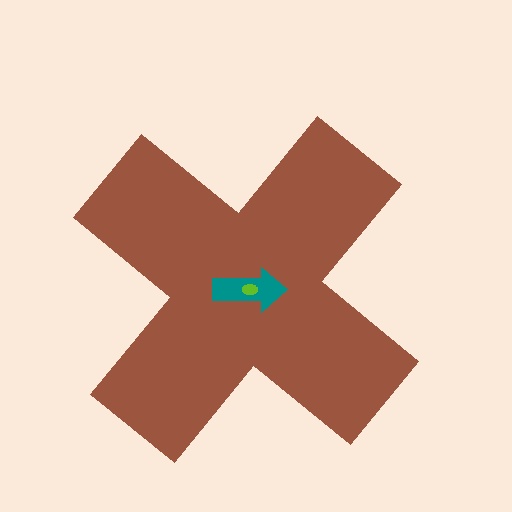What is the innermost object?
The lime ellipse.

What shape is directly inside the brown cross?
The teal arrow.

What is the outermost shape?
The brown cross.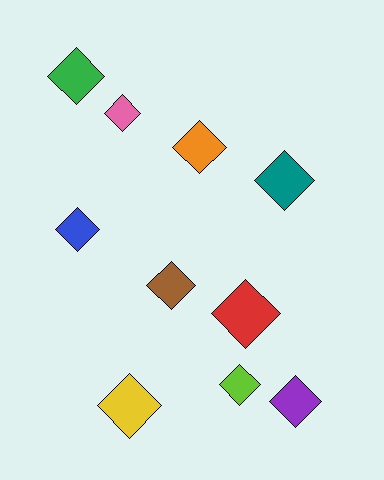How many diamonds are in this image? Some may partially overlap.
There are 10 diamonds.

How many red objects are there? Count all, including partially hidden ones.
There is 1 red object.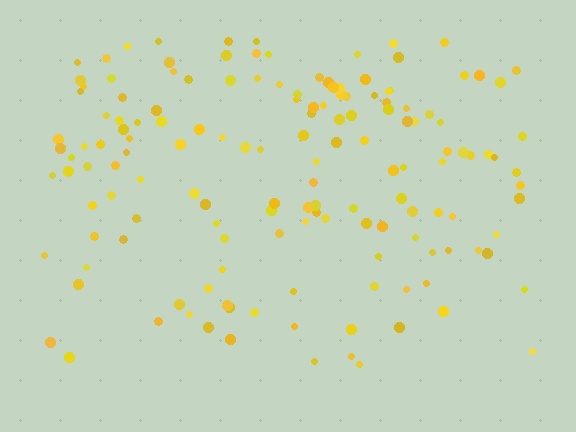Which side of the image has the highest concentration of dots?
The top.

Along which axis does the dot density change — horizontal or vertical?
Vertical.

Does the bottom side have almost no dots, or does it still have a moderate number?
Still a moderate number, just noticeably fewer than the top.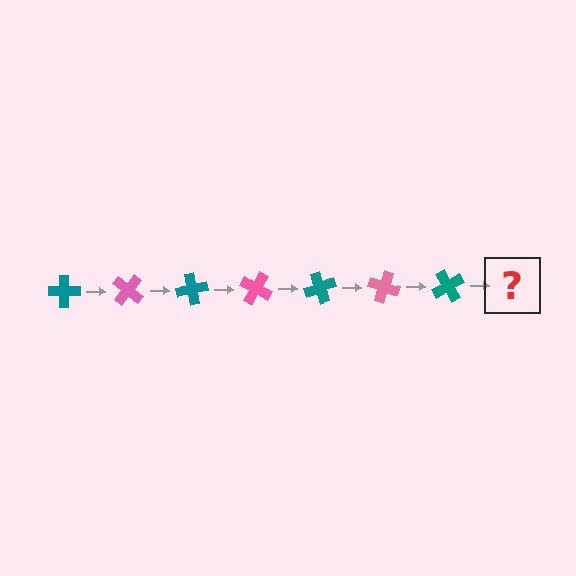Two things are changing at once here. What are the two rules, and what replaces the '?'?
The two rules are that it rotates 40 degrees each step and the color cycles through teal and pink. The '?' should be a pink cross, rotated 280 degrees from the start.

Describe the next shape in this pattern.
It should be a pink cross, rotated 280 degrees from the start.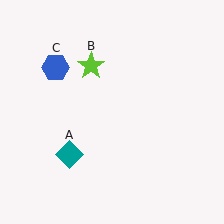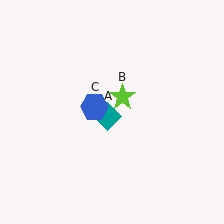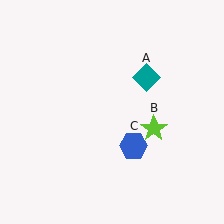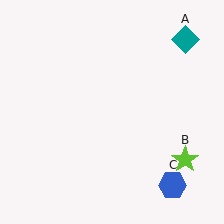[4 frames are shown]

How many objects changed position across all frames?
3 objects changed position: teal diamond (object A), lime star (object B), blue hexagon (object C).